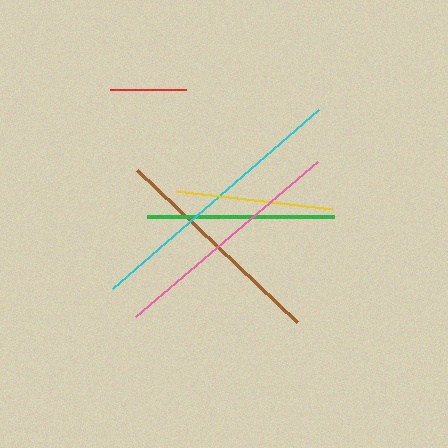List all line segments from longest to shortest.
From longest to shortest: cyan, pink, brown, green, yellow, red.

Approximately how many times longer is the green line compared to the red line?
The green line is approximately 2.5 times the length of the red line.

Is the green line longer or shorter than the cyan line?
The cyan line is longer than the green line.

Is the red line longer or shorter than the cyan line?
The cyan line is longer than the red line.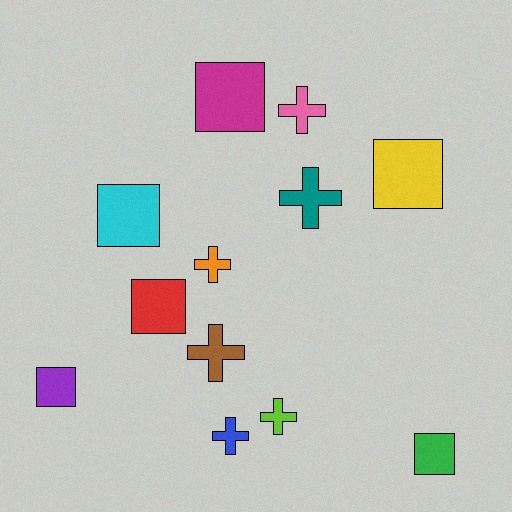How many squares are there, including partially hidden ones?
There are 6 squares.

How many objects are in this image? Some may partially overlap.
There are 12 objects.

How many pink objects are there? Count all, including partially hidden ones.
There is 1 pink object.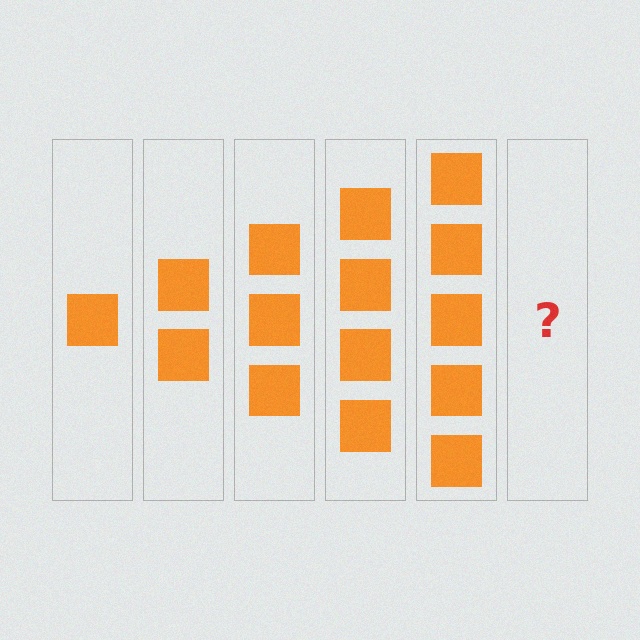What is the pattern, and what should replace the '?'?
The pattern is that each step adds one more square. The '?' should be 6 squares.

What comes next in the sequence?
The next element should be 6 squares.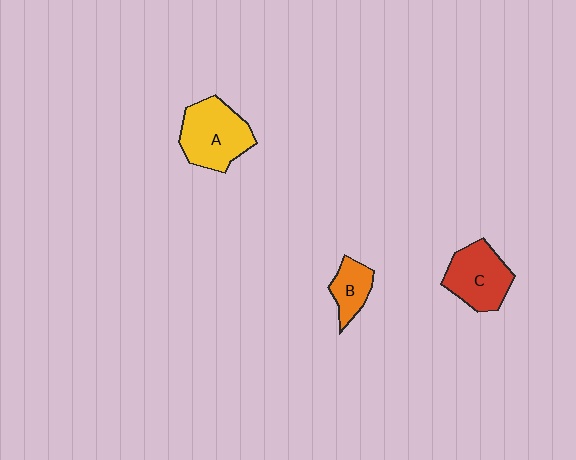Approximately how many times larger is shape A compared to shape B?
Approximately 2.0 times.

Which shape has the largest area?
Shape A (yellow).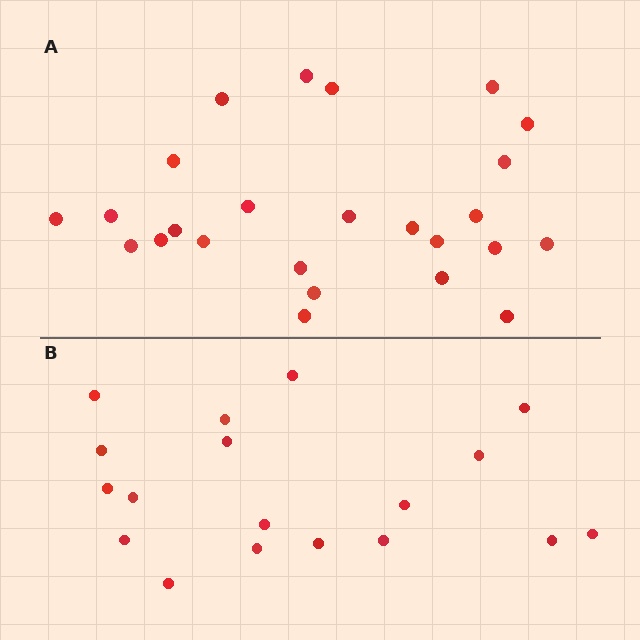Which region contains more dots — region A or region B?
Region A (the top region) has more dots.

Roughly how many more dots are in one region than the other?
Region A has roughly 8 or so more dots than region B.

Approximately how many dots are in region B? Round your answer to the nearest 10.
About 20 dots. (The exact count is 18, which rounds to 20.)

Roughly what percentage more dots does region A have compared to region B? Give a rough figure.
About 40% more.